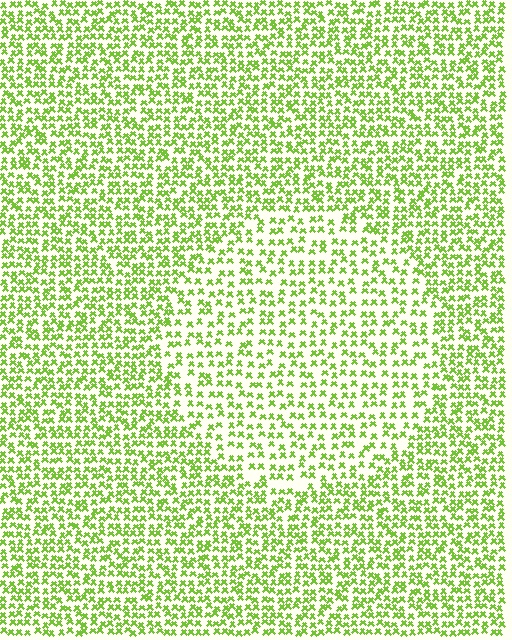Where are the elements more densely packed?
The elements are more densely packed outside the circle boundary.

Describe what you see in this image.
The image contains small lime elements arranged at two different densities. A circle-shaped region is visible where the elements are less densely packed than the surrounding area.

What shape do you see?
I see a circle.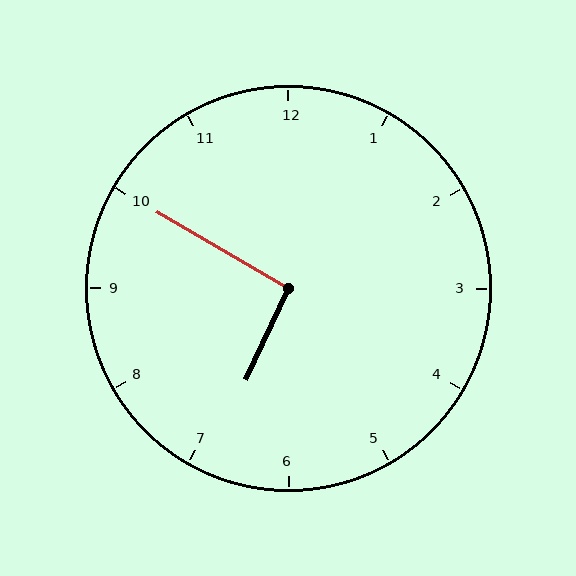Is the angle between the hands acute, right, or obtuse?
It is right.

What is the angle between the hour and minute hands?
Approximately 95 degrees.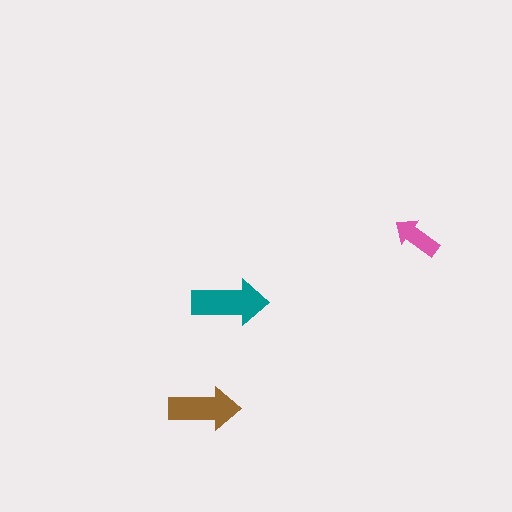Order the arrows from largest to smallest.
the teal one, the brown one, the pink one.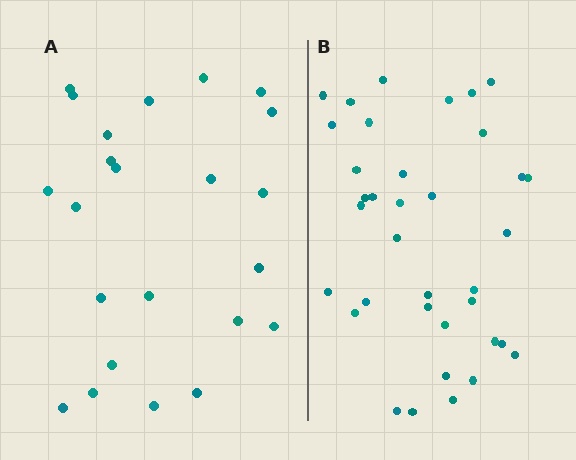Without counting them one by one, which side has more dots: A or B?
Region B (the right region) has more dots.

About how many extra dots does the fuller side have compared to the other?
Region B has approximately 15 more dots than region A.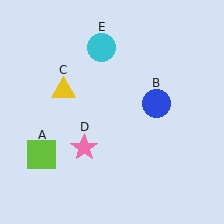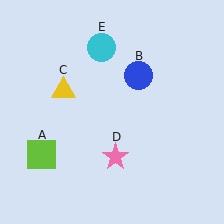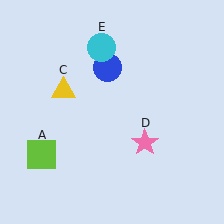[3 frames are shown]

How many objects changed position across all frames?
2 objects changed position: blue circle (object B), pink star (object D).